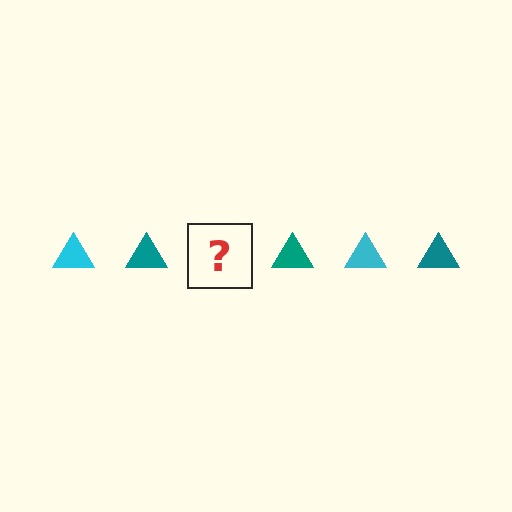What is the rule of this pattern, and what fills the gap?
The rule is that the pattern cycles through cyan, teal triangles. The gap should be filled with a cyan triangle.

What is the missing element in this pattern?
The missing element is a cyan triangle.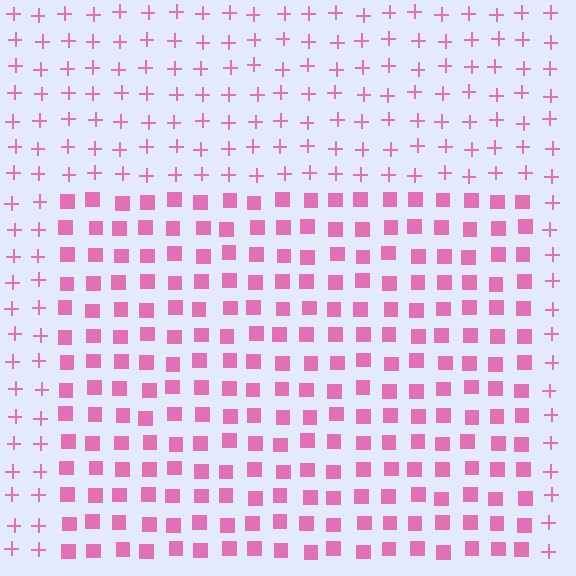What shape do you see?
I see a rectangle.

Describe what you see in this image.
The image is filled with small pink elements arranged in a uniform grid. A rectangle-shaped region contains squares, while the surrounding area contains plus signs. The boundary is defined purely by the change in element shape.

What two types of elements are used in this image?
The image uses squares inside the rectangle region and plus signs outside it.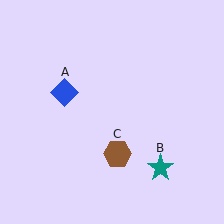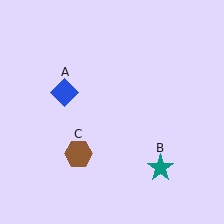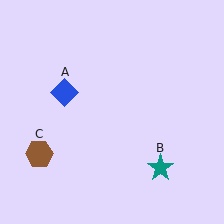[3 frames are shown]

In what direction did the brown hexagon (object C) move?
The brown hexagon (object C) moved left.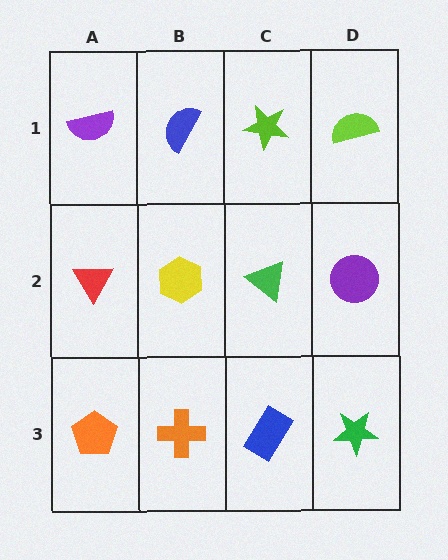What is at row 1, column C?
A lime star.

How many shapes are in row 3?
4 shapes.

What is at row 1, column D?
A lime semicircle.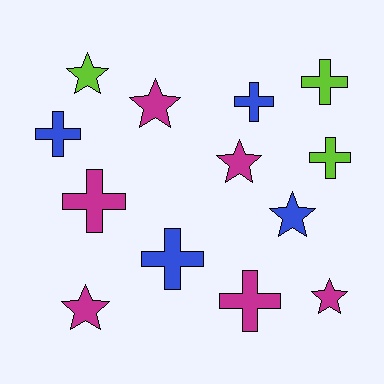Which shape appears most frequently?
Cross, with 7 objects.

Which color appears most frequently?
Magenta, with 6 objects.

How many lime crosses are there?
There are 2 lime crosses.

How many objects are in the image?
There are 13 objects.